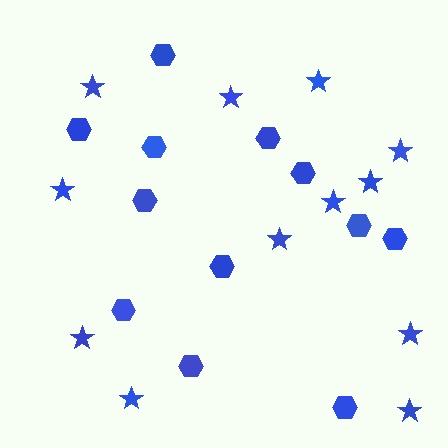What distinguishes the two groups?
There are 2 groups: one group of hexagons (12) and one group of stars (12).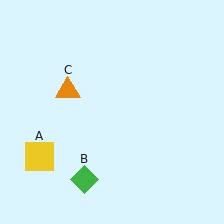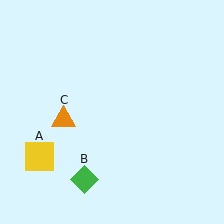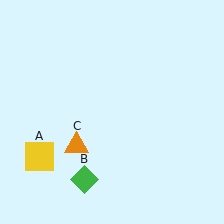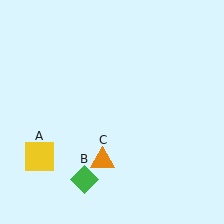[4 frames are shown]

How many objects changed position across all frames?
1 object changed position: orange triangle (object C).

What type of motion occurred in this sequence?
The orange triangle (object C) rotated counterclockwise around the center of the scene.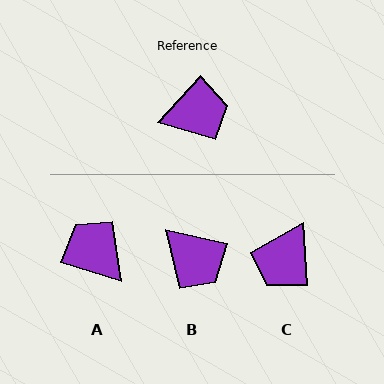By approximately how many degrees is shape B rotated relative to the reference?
Approximately 60 degrees clockwise.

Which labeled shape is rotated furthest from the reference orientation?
C, about 133 degrees away.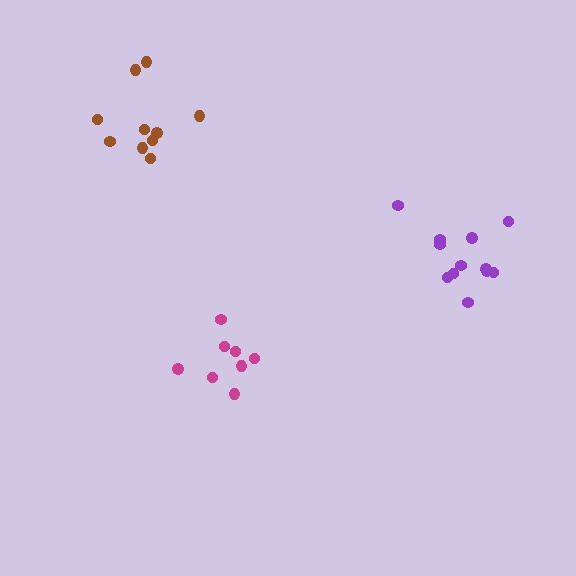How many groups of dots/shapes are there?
There are 3 groups.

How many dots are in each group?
Group 1: 10 dots, Group 2: 8 dots, Group 3: 12 dots (30 total).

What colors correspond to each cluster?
The clusters are colored: brown, magenta, purple.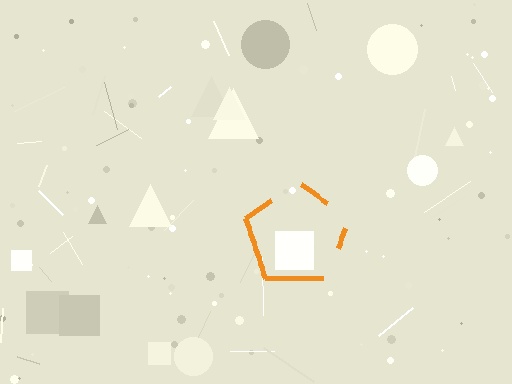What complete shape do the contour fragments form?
The contour fragments form a pentagon.